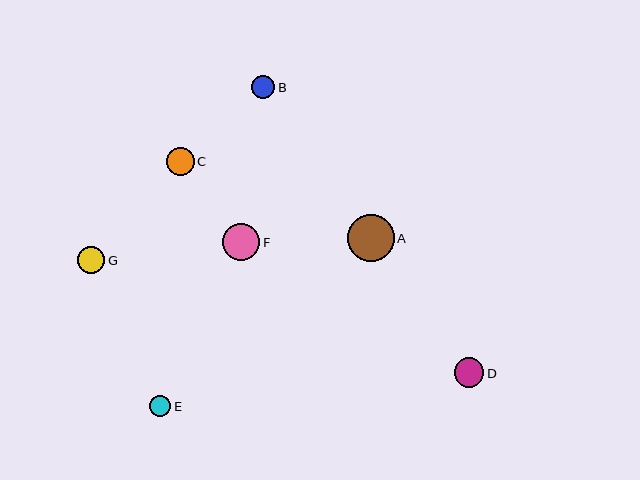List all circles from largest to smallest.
From largest to smallest: A, F, D, C, G, B, E.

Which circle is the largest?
Circle A is the largest with a size of approximately 46 pixels.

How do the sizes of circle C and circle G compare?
Circle C and circle G are approximately the same size.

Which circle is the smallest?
Circle E is the smallest with a size of approximately 21 pixels.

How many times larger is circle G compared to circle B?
Circle G is approximately 1.2 times the size of circle B.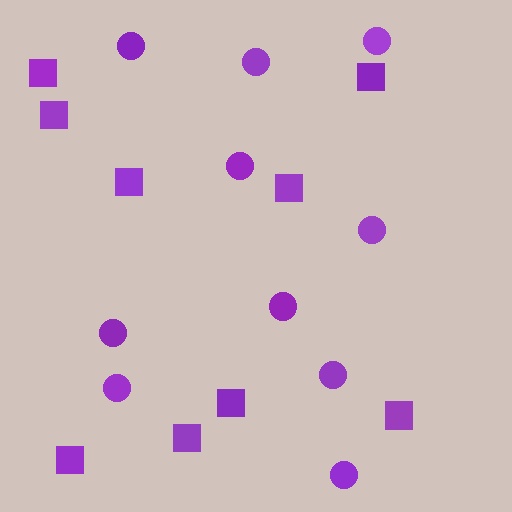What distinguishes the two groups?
There are 2 groups: one group of circles (10) and one group of squares (9).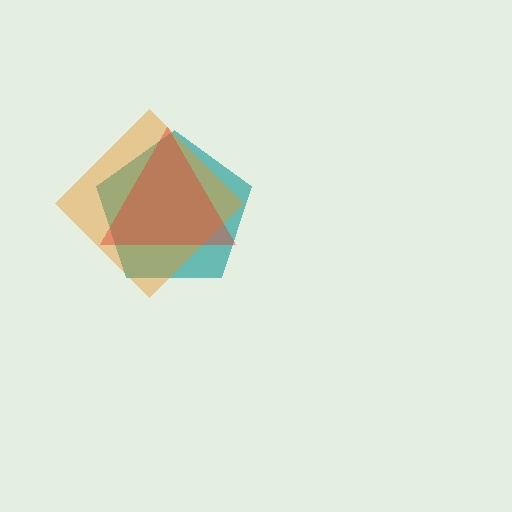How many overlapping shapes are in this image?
There are 3 overlapping shapes in the image.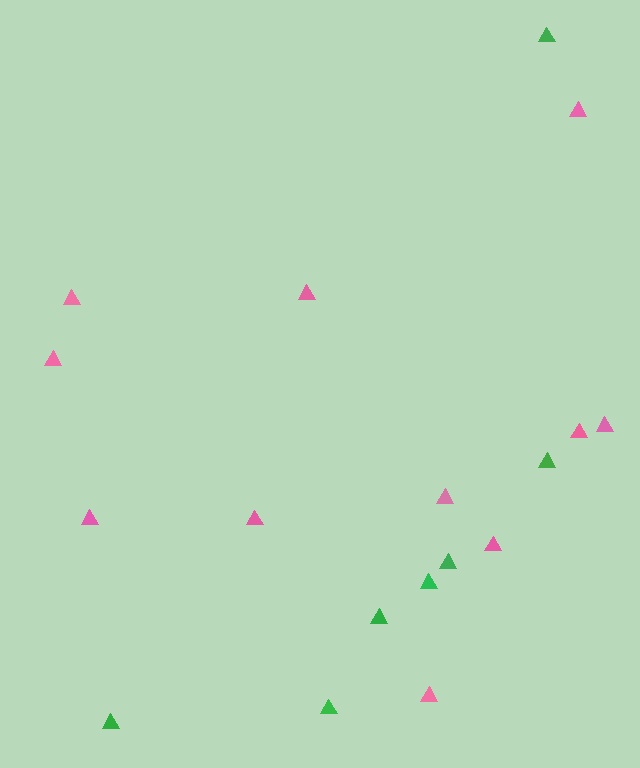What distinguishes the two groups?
There are 2 groups: one group of green triangles (7) and one group of pink triangles (11).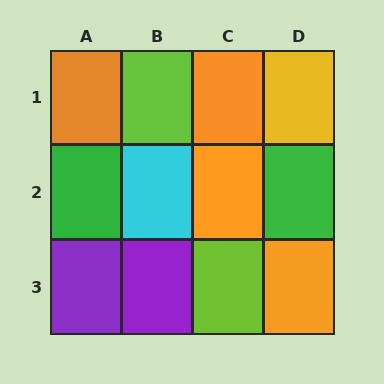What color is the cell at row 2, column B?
Cyan.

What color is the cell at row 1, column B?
Lime.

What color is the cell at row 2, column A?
Green.